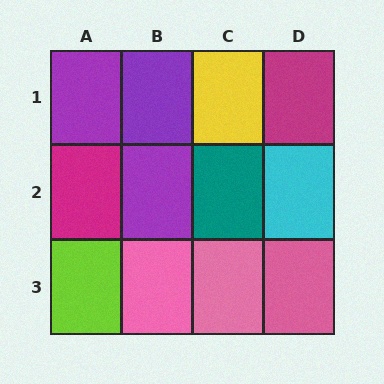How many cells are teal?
1 cell is teal.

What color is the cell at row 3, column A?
Lime.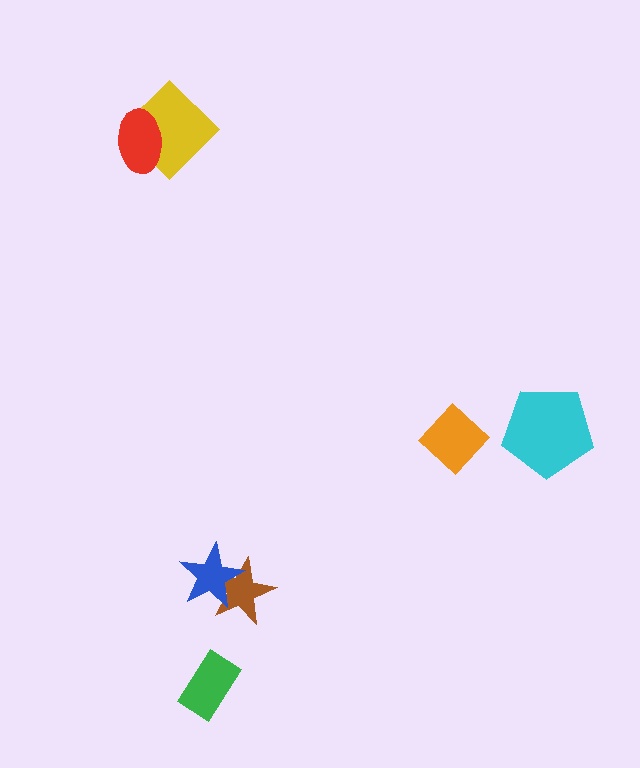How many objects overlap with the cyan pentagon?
0 objects overlap with the cyan pentagon.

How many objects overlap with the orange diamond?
0 objects overlap with the orange diamond.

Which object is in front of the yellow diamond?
The red ellipse is in front of the yellow diamond.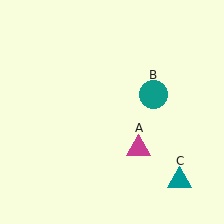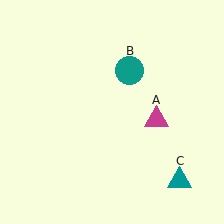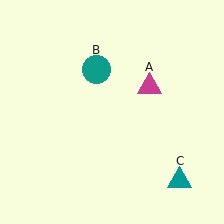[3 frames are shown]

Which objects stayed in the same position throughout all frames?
Teal triangle (object C) remained stationary.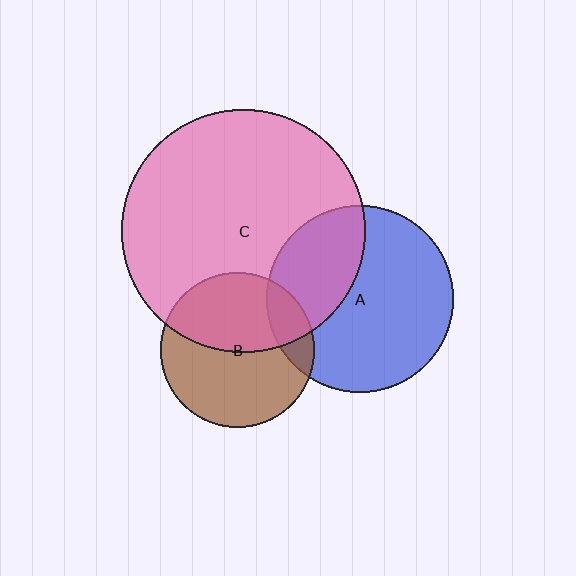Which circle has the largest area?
Circle C (pink).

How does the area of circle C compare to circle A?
Approximately 1.7 times.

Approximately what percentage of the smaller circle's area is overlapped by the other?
Approximately 45%.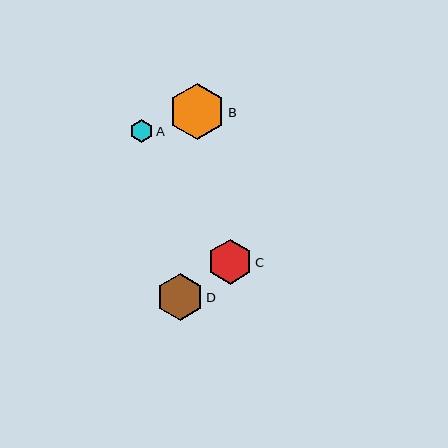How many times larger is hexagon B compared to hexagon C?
Hexagon B is approximately 1.3 times the size of hexagon C.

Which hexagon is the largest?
Hexagon B is the largest with a size of approximately 56 pixels.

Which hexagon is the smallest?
Hexagon A is the smallest with a size of approximately 24 pixels.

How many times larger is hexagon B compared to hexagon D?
Hexagon B is approximately 1.2 times the size of hexagon D.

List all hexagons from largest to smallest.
From largest to smallest: B, D, C, A.